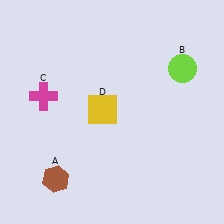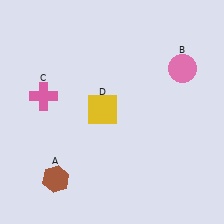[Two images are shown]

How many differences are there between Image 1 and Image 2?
There are 2 differences between the two images.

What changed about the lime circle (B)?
In Image 1, B is lime. In Image 2, it changed to pink.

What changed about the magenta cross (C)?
In Image 1, C is magenta. In Image 2, it changed to pink.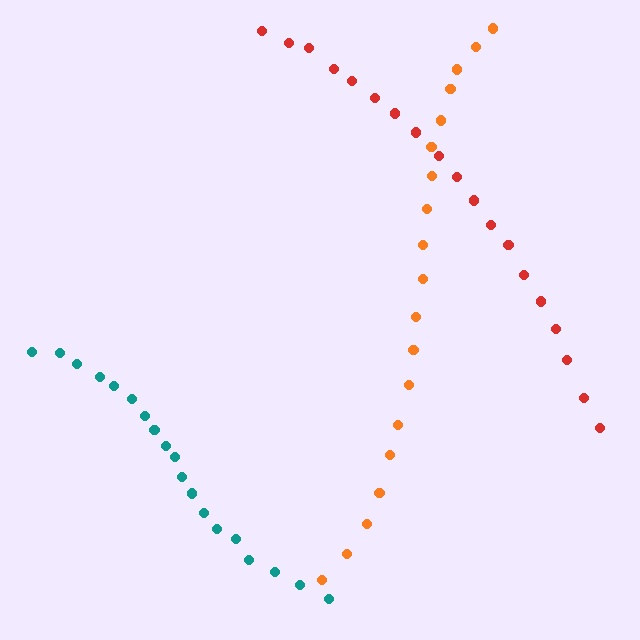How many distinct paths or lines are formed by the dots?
There are 3 distinct paths.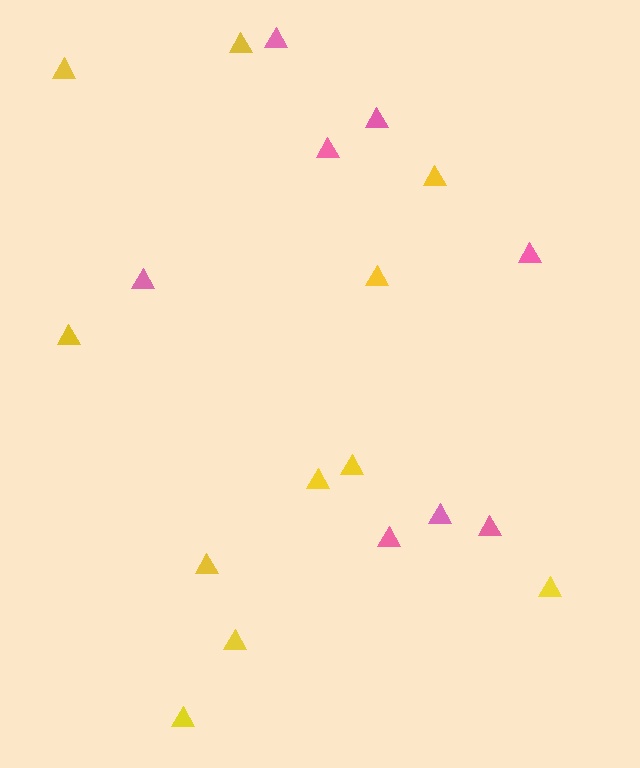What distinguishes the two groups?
There are 2 groups: one group of pink triangles (8) and one group of yellow triangles (11).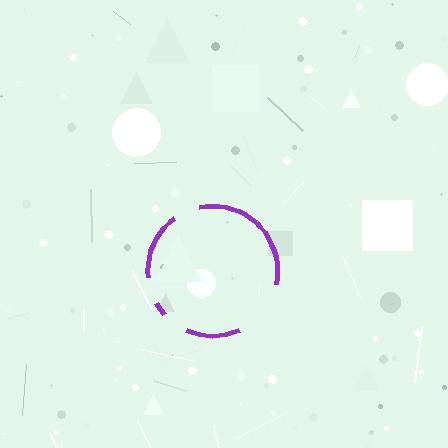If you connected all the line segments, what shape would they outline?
They would outline a circle.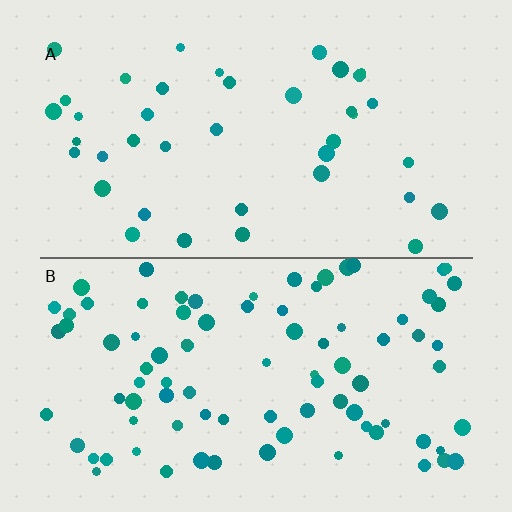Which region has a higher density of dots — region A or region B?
B (the bottom).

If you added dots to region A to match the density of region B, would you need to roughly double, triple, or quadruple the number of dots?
Approximately double.